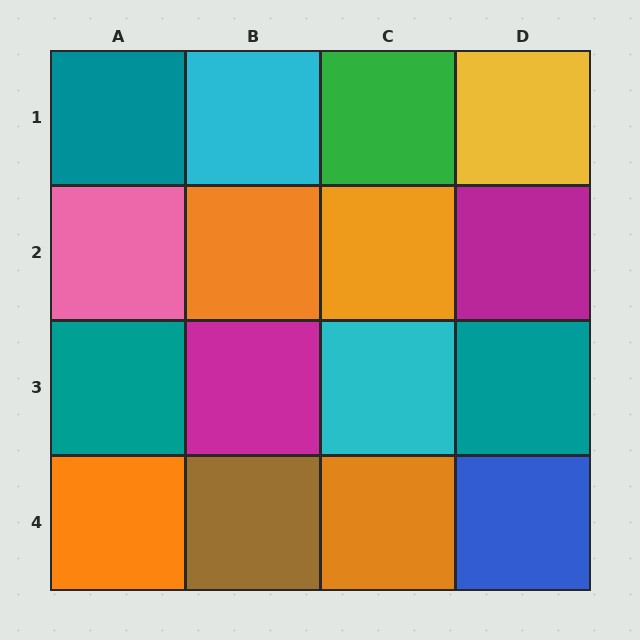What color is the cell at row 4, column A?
Orange.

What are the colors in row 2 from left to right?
Pink, orange, orange, magenta.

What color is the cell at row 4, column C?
Orange.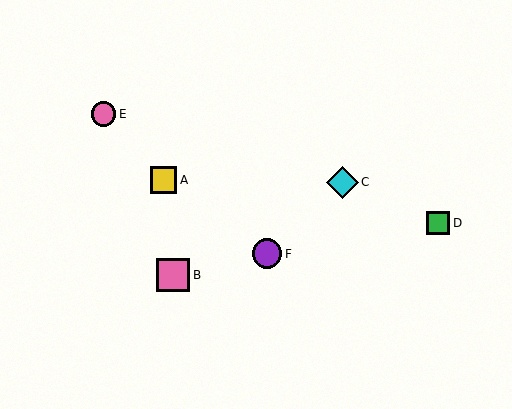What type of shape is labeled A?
Shape A is a yellow square.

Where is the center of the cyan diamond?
The center of the cyan diamond is at (342, 182).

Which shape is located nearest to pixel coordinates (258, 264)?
The purple circle (labeled F) at (267, 254) is nearest to that location.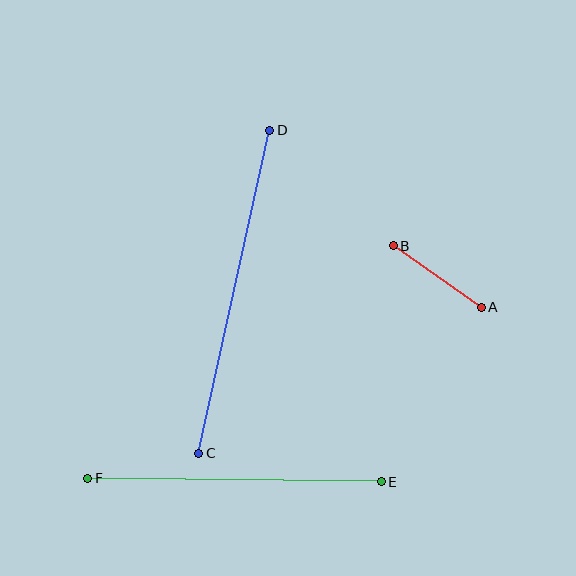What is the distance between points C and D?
The distance is approximately 331 pixels.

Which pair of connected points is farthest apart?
Points C and D are farthest apart.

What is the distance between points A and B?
The distance is approximately 107 pixels.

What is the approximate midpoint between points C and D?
The midpoint is at approximately (234, 292) pixels.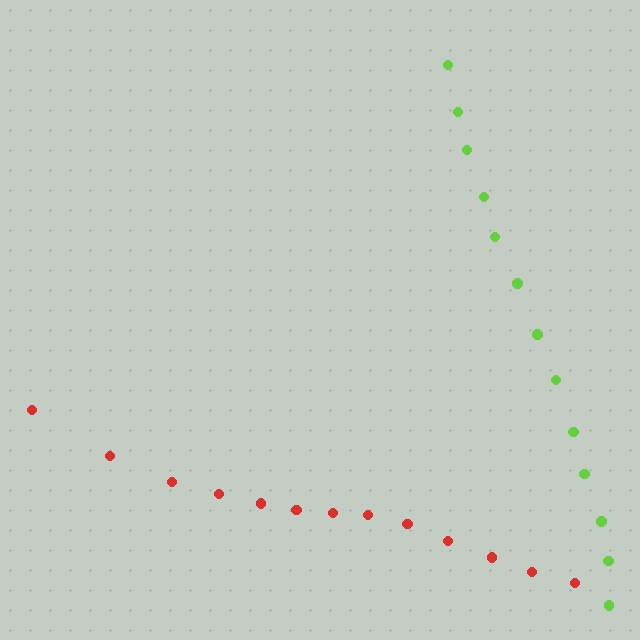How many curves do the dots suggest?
There are 2 distinct paths.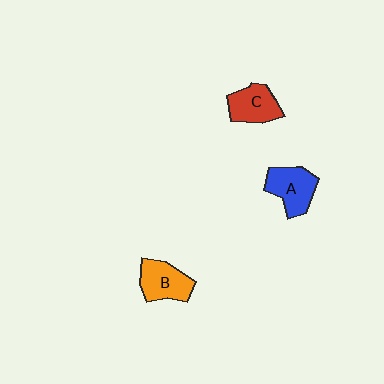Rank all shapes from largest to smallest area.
From largest to smallest: A (blue), B (orange), C (red).